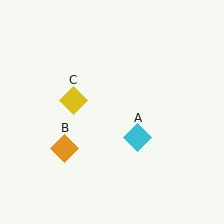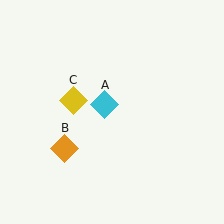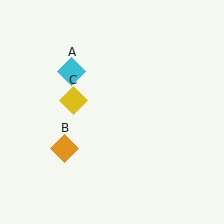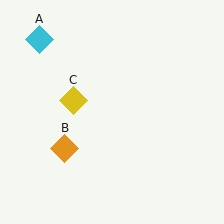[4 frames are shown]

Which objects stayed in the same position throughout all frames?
Orange diamond (object B) and yellow diamond (object C) remained stationary.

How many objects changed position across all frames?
1 object changed position: cyan diamond (object A).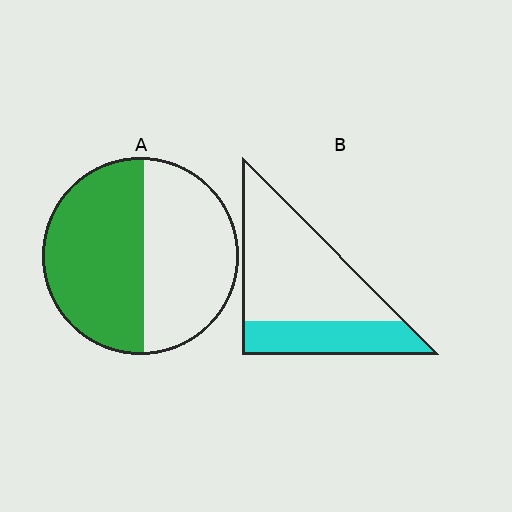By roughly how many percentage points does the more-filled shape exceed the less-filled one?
By roughly 20 percentage points (A over B).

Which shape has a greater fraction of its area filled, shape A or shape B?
Shape A.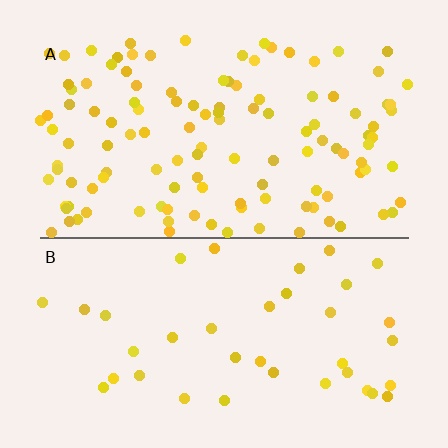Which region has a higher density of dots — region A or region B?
A (the top).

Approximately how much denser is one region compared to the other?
Approximately 3.1× — region A over region B.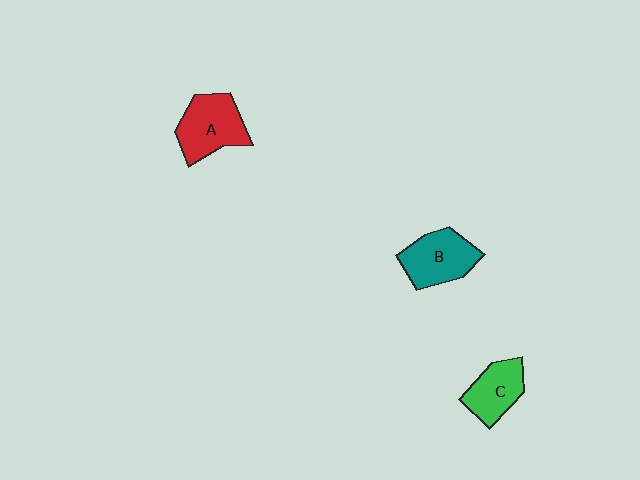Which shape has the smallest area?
Shape C (green).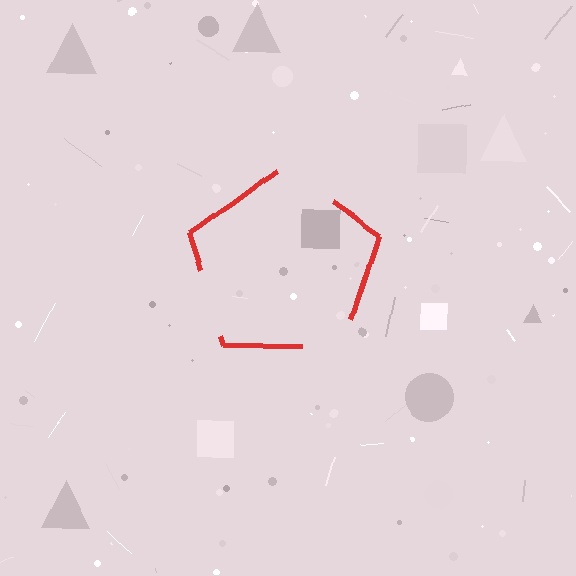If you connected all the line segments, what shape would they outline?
They would outline a pentagon.